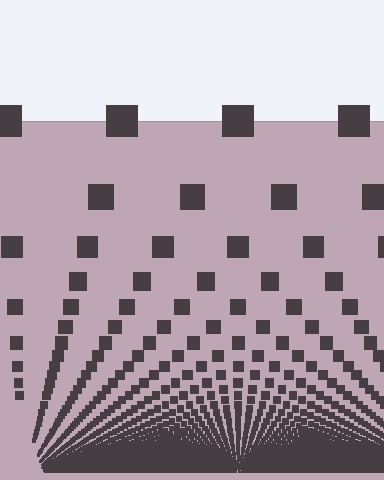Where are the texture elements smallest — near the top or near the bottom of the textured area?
Near the bottom.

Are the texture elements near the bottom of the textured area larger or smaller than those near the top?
Smaller. The gradient is inverted — elements near the bottom are smaller and denser.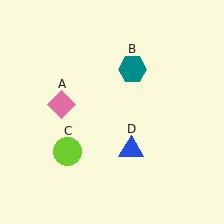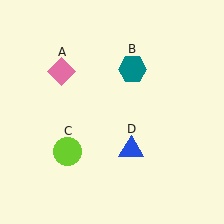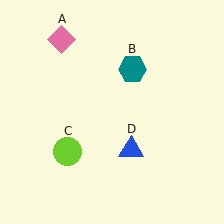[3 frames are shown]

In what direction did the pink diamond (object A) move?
The pink diamond (object A) moved up.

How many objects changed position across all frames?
1 object changed position: pink diamond (object A).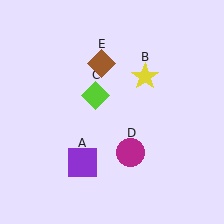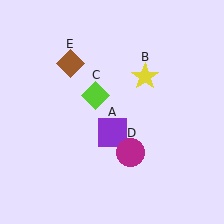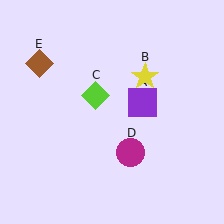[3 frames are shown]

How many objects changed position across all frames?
2 objects changed position: purple square (object A), brown diamond (object E).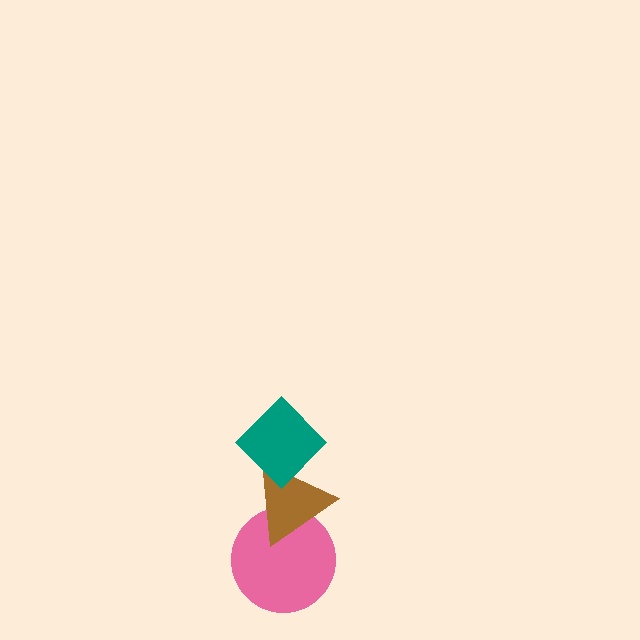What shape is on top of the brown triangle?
The teal diamond is on top of the brown triangle.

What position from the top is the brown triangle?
The brown triangle is 2nd from the top.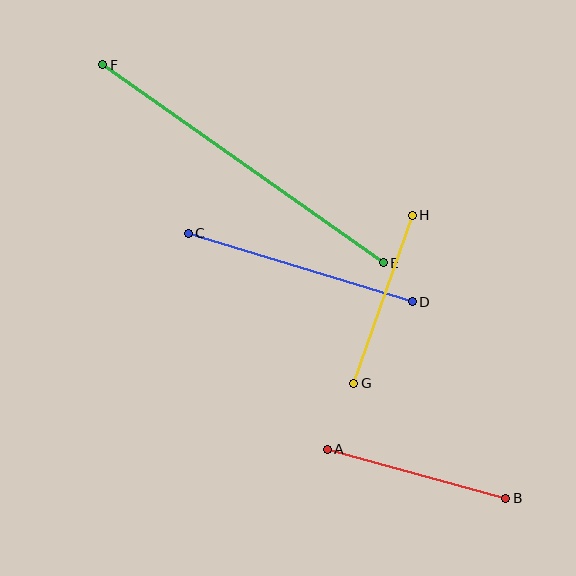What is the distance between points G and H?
The distance is approximately 178 pixels.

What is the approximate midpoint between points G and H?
The midpoint is at approximately (383, 299) pixels.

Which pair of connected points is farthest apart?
Points E and F are farthest apart.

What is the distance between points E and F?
The distance is approximately 344 pixels.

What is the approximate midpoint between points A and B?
The midpoint is at approximately (416, 474) pixels.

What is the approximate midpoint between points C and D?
The midpoint is at approximately (300, 268) pixels.